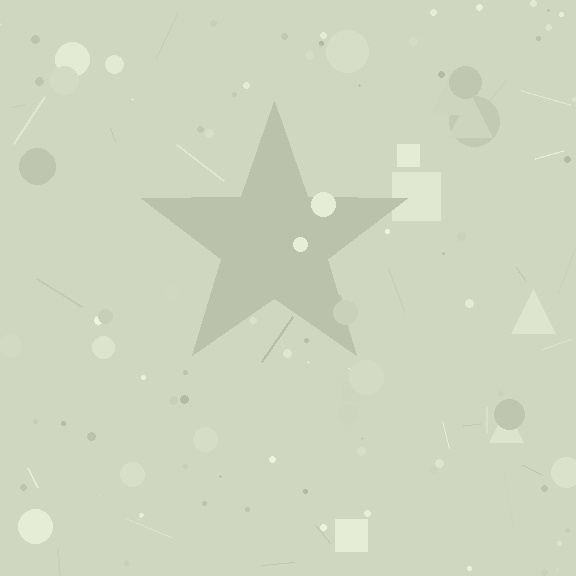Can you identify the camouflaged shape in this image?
The camouflaged shape is a star.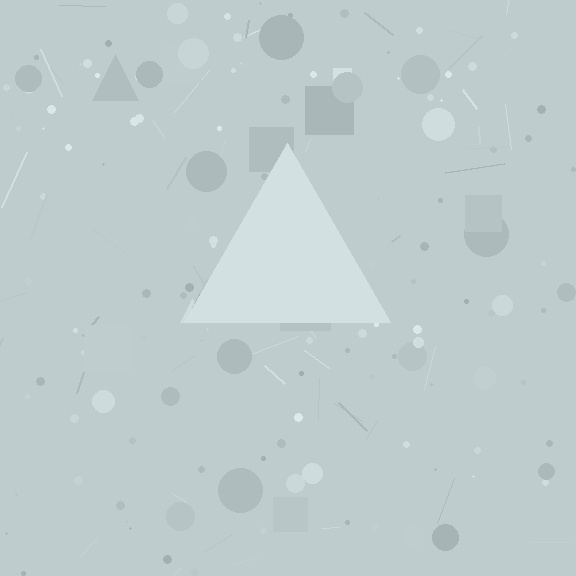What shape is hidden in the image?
A triangle is hidden in the image.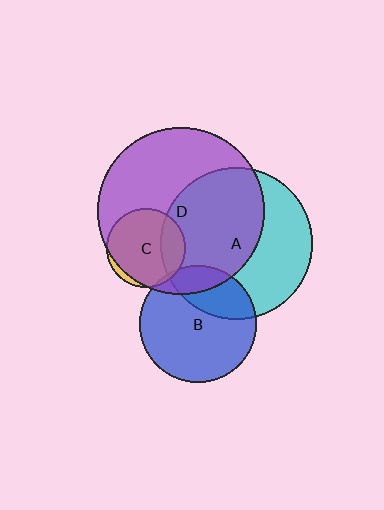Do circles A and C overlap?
Yes.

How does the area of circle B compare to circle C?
Approximately 2.2 times.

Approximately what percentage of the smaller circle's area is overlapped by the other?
Approximately 25%.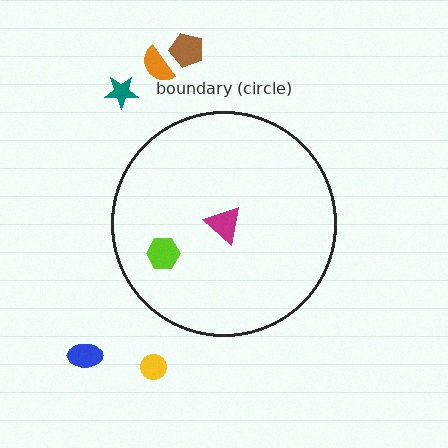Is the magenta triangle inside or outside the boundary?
Inside.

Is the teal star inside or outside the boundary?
Outside.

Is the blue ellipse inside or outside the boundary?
Outside.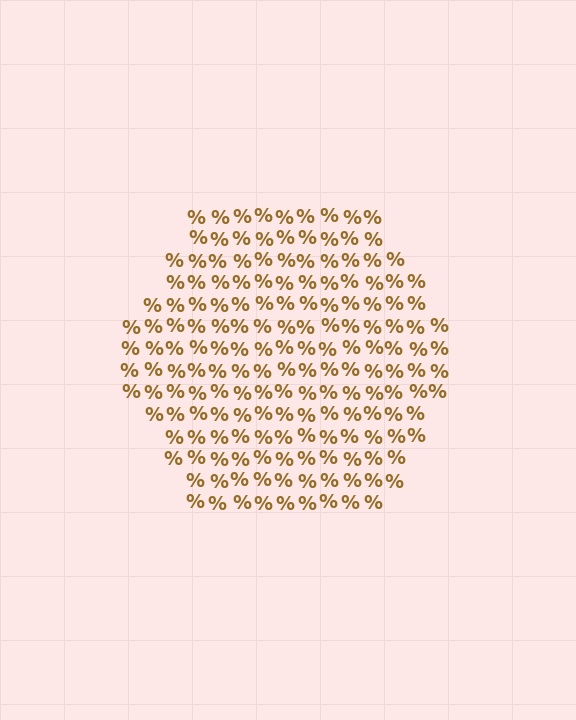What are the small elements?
The small elements are percent signs.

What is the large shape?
The large shape is a hexagon.